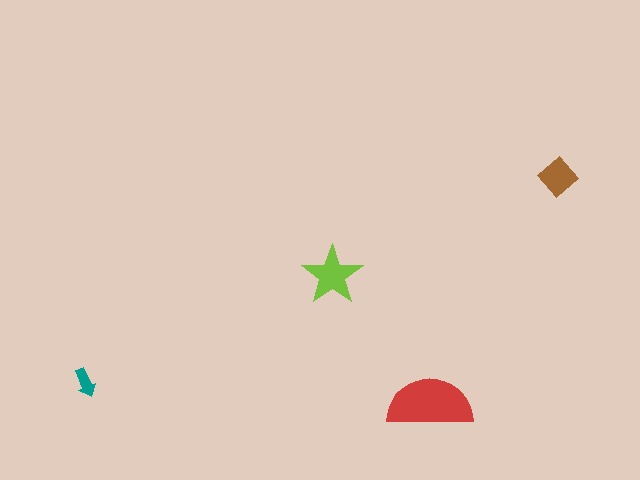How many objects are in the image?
There are 4 objects in the image.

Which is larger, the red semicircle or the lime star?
The red semicircle.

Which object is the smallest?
The teal arrow.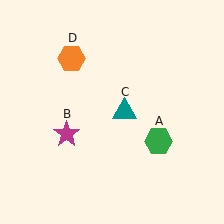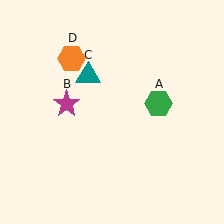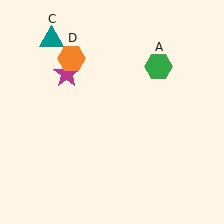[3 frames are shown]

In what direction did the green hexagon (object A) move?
The green hexagon (object A) moved up.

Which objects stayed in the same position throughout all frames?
Orange hexagon (object D) remained stationary.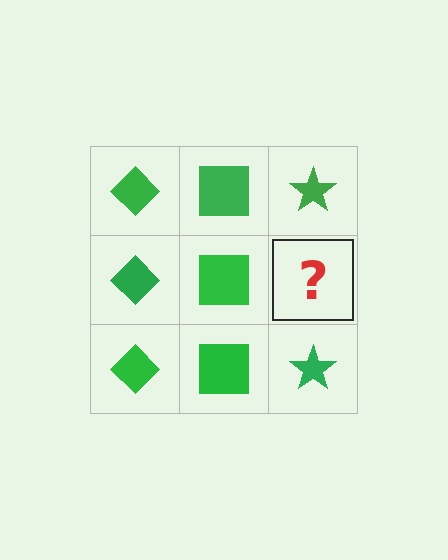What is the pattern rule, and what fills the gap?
The rule is that each column has a consistent shape. The gap should be filled with a green star.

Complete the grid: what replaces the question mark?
The question mark should be replaced with a green star.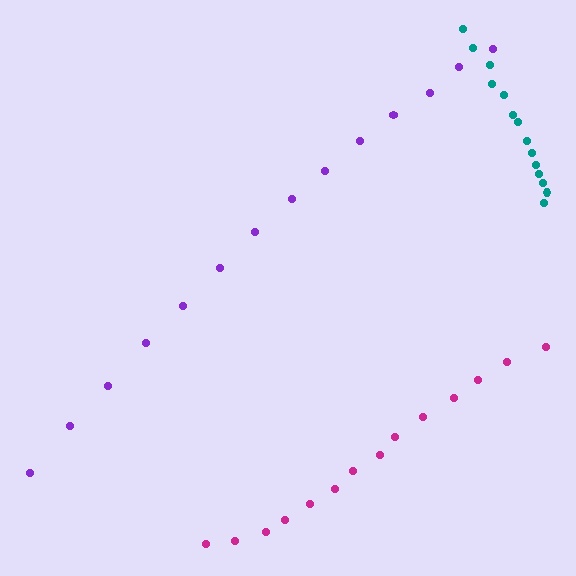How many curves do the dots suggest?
There are 3 distinct paths.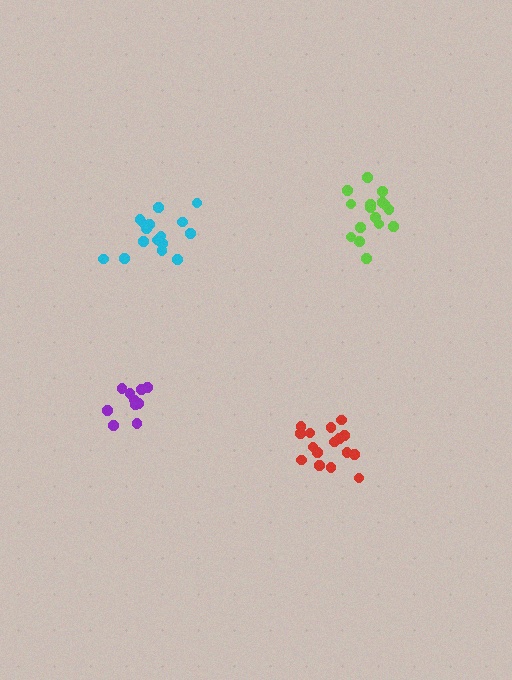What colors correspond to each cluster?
The clusters are colored: lime, red, purple, cyan.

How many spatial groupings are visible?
There are 4 spatial groupings.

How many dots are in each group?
Group 1: 16 dots, Group 2: 16 dots, Group 3: 10 dots, Group 4: 16 dots (58 total).